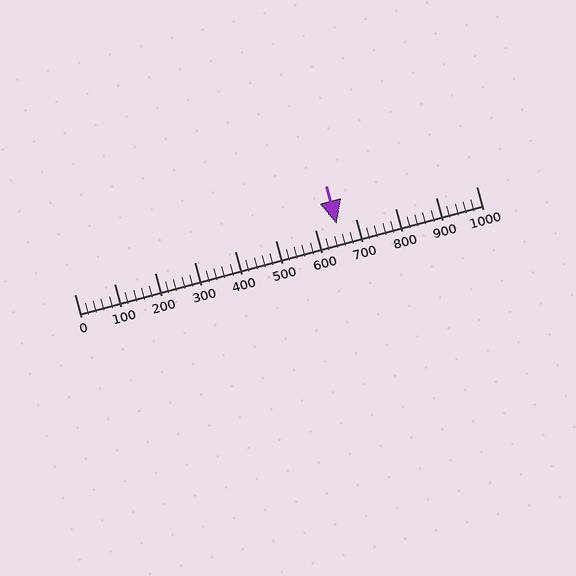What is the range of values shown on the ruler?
The ruler shows values from 0 to 1000.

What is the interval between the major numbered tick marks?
The major tick marks are spaced 100 units apart.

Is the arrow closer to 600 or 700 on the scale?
The arrow is closer to 700.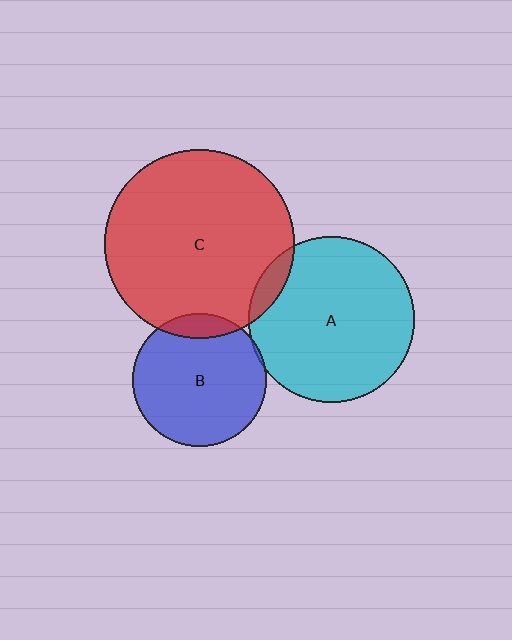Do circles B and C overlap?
Yes.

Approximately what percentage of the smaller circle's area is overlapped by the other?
Approximately 10%.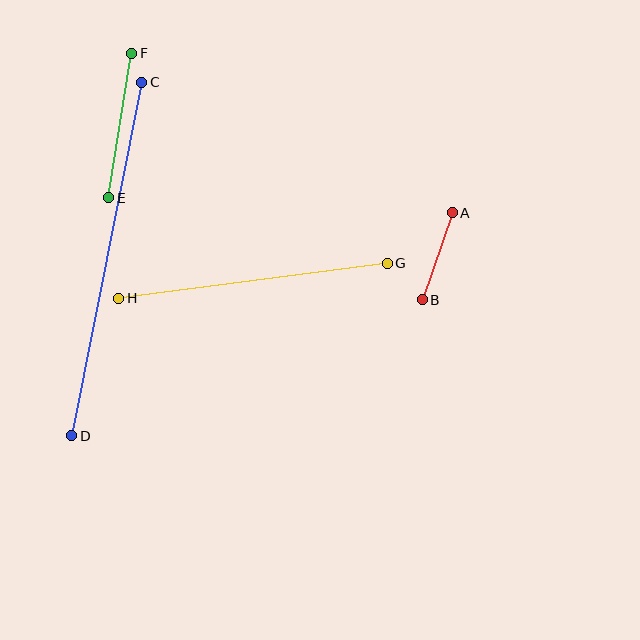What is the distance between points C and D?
The distance is approximately 361 pixels.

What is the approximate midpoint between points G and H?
The midpoint is at approximately (253, 281) pixels.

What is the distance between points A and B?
The distance is approximately 92 pixels.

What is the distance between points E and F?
The distance is approximately 146 pixels.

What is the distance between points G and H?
The distance is approximately 271 pixels.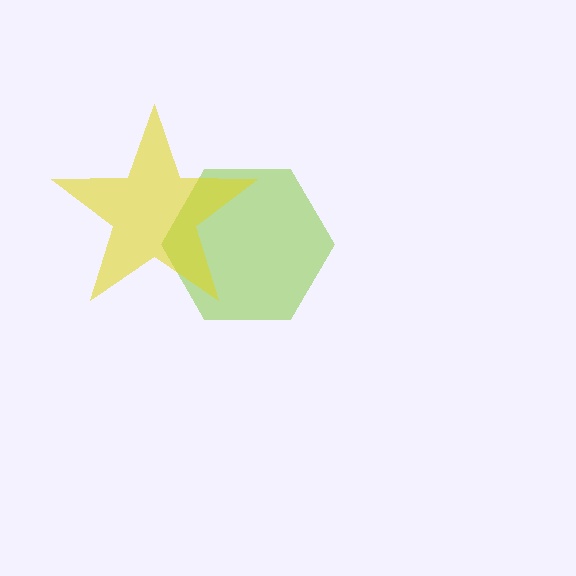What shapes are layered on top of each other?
The layered shapes are: a lime hexagon, a yellow star.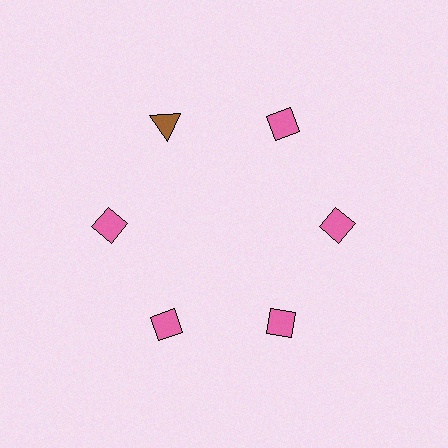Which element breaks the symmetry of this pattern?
The brown triangle at roughly the 11 o'clock position breaks the symmetry. All other shapes are pink diamonds.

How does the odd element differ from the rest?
It differs in both color (brown instead of pink) and shape (triangle instead of diamond).